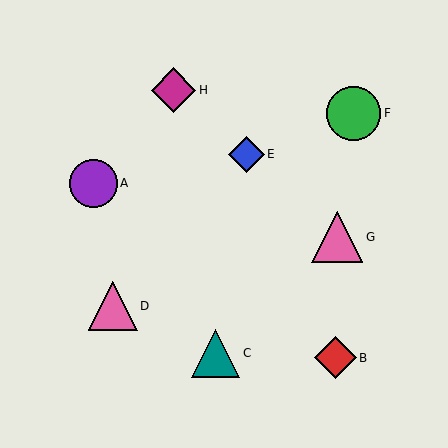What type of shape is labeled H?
Shape H is a magenta diamond.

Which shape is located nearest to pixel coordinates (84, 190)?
The purple circle (labeled A) at (94, 183) is nearest to that location.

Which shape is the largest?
The green circle (labeled F) is the largest.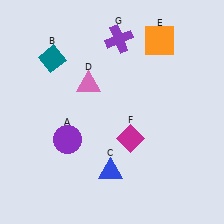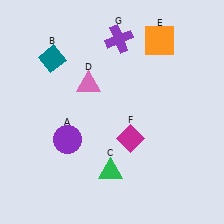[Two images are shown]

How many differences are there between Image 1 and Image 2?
There is 1 difference between the two images.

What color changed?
The triangle (C) changed from blue in Image 1 to green in Image 2.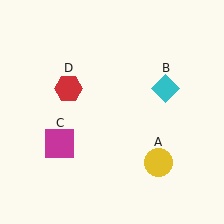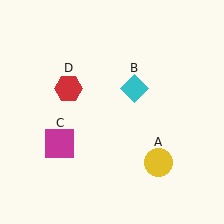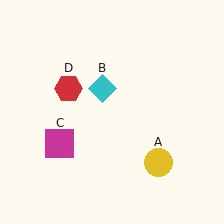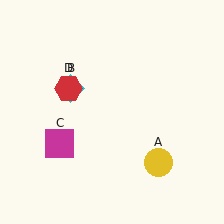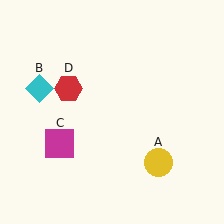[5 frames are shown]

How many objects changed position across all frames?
1 object changed position: cyan diamond (object B).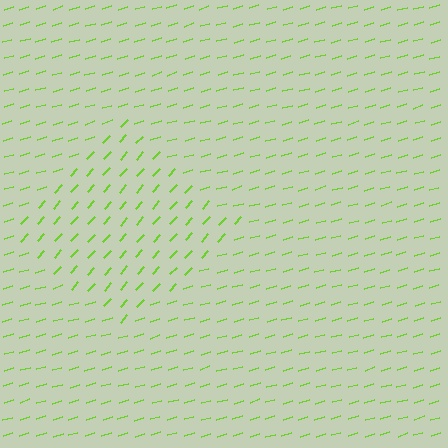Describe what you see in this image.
The image is filled with small lime line segments. A diamond region in the image has lines oriented differently from the surrounding lines, creating a visible texture boundary.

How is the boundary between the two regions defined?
The boundary is defined purely by a change in line orientation (approximately 32 degrees difference). All lines are the same color and thickness.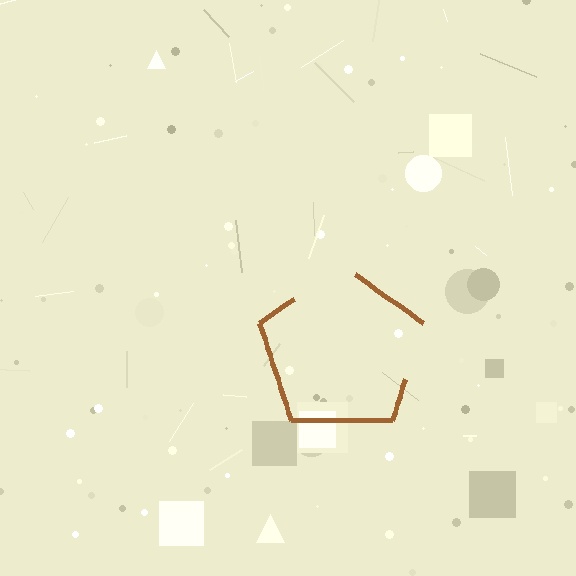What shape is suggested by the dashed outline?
The dashed outline suggests a pentagon.